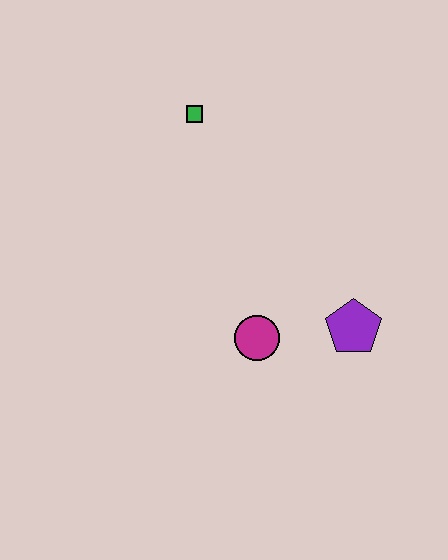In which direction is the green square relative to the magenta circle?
The green square is above the magenta circle.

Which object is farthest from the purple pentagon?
The green square is farthest from the purple pentagon.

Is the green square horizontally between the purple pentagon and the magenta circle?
No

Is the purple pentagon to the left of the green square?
No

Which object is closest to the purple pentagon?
The magenta circle is closest to the purple pentagon.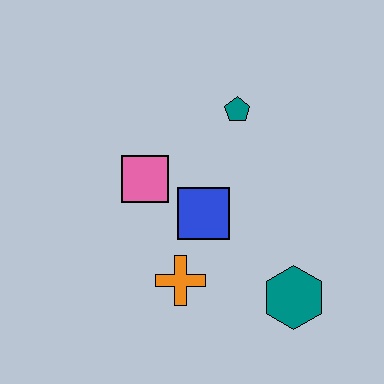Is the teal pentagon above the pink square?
Yes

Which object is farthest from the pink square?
The teal hexagon is farthest from the pink square.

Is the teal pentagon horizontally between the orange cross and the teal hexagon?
Yes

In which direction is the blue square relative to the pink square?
The blue square is to the right of the pink square.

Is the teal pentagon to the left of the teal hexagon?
Yes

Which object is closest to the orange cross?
The blue square is closest to the orange cross.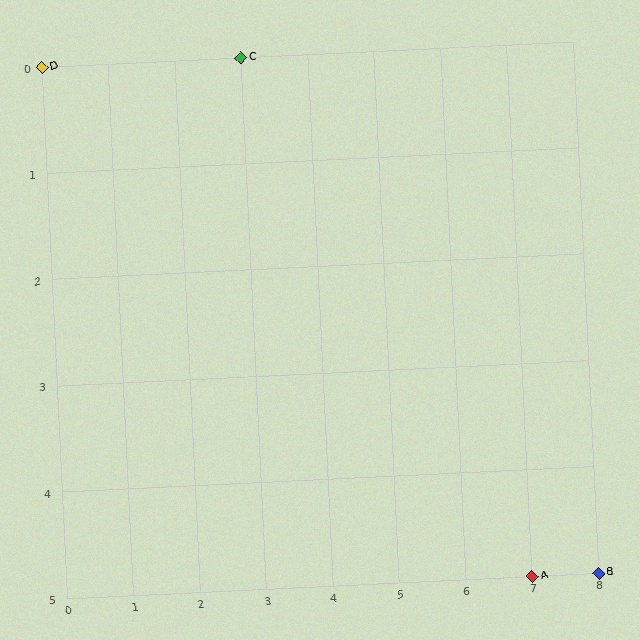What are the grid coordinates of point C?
Point C is at grid coordinates (3, 0).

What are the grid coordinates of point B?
Point B is at grid coordinates (8, 5).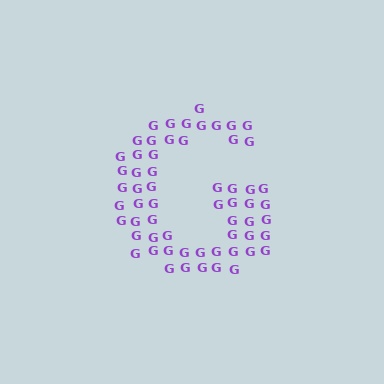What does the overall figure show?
The overall figure shows the letter G.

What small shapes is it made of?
It is made of small letter G's.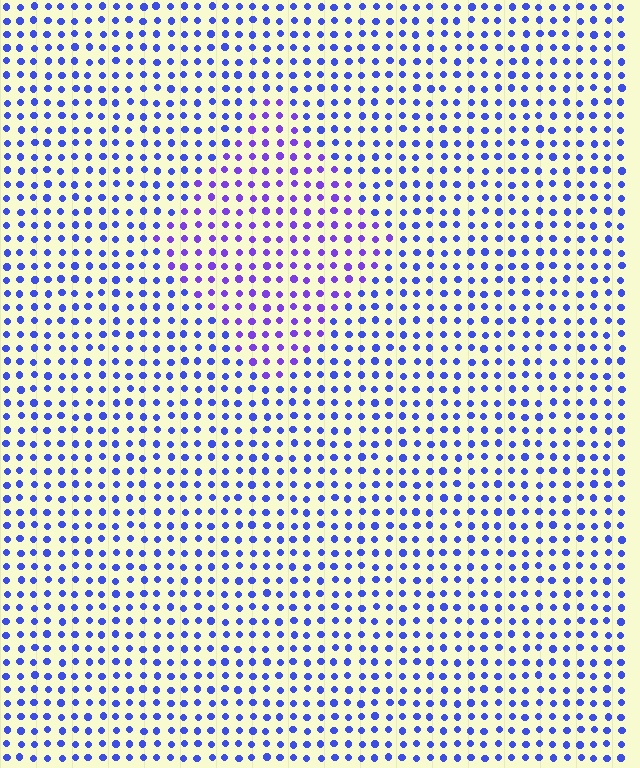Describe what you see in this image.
The image is filled with small blue elements in a uniform arrangement. A diamond-shaped region is visible where the elements are tinted to a slightly different hue, forming a subtle color boundary.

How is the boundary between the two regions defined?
The boundary is defined purely by a slight shift in hue (about 29 degrees). Spacing, size, and orientation are identical on both sides.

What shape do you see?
I see a diamond.